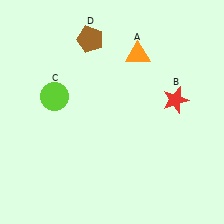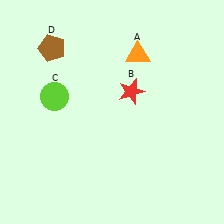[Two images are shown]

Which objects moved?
The objects that moved are: the red star (B), the brown pentagon (D).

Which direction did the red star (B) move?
The red star (B) moved left.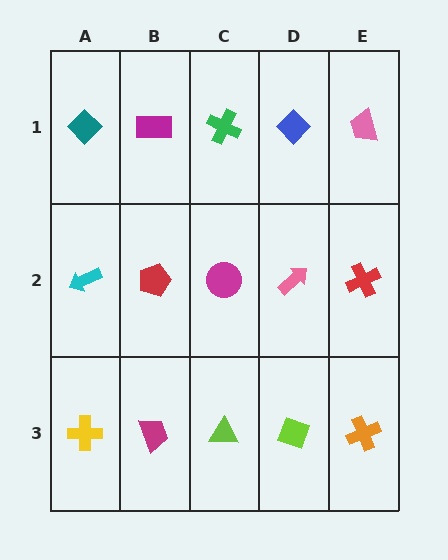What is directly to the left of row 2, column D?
A magenta circle.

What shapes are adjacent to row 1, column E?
A red cross (row 2, column E), a blue diamond (row 1, column D).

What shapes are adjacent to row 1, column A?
A cyan arrow (row 2, column A), a magenta rectangle (row 1, column B).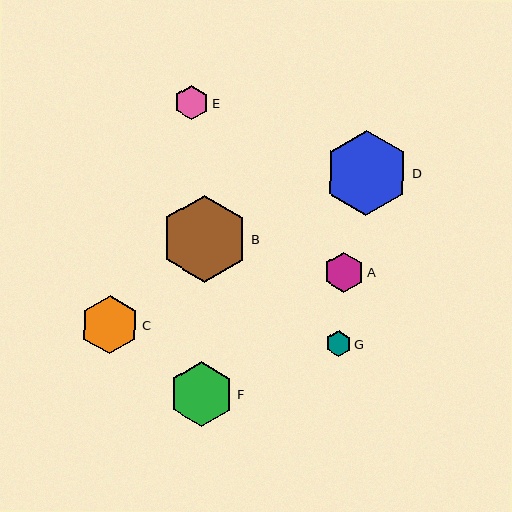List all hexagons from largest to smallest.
From largest to smallest: B, D, F, C, A, E, G.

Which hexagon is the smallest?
Hexagon G is the smallest with a size of approximately 26 pixels.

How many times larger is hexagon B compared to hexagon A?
Hexagon B is approximately 2.2 times the size of hexagon A.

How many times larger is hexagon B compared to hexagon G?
Hexagon B is approximately 3.4 times the size of hexagon G.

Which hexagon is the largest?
Hexagon B is the largest with a size of approximately 87 pixels.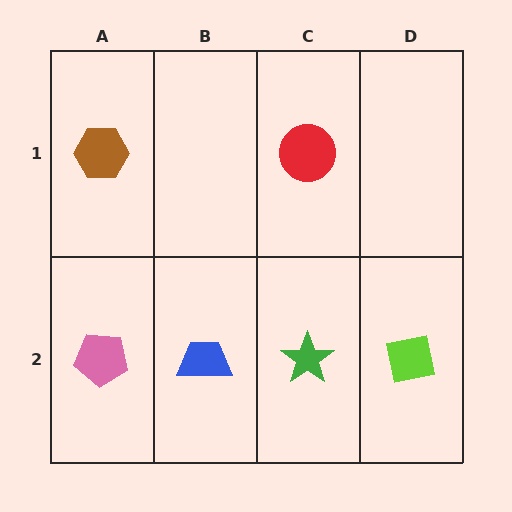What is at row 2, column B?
A blue trapezoid.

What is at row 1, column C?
A red circle.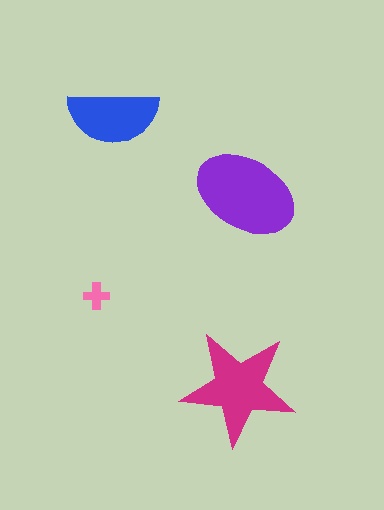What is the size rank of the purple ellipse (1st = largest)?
1st.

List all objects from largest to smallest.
The purple ellipse, the magenta star, the blue semicircle, the pink cross.